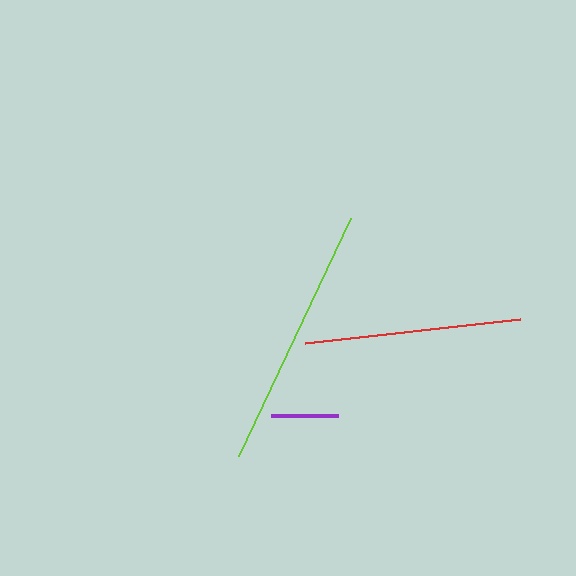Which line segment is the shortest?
The purple line is the shortest at approximately 67 pixels.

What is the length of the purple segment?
The purple segment is approximately 67 pixels long.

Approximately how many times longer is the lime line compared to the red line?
The lime line is approximately 1.2 times the length of the red line.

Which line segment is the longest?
The lime line is the longest at approximately 264 pixels.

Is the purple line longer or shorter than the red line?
The red line is longer than the purple line.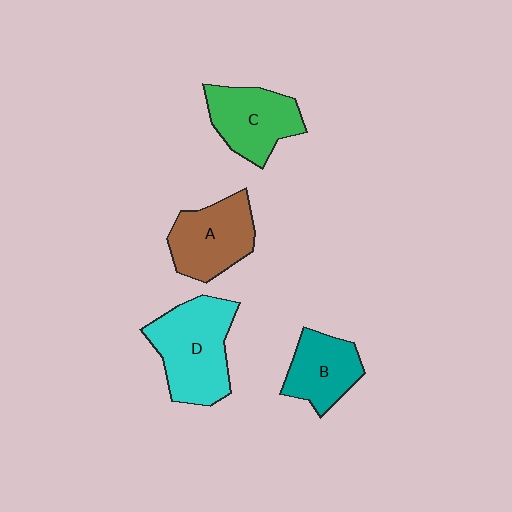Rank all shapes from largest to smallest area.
From largest to smallest: D (cyan), A (brown), C (green), B (teal).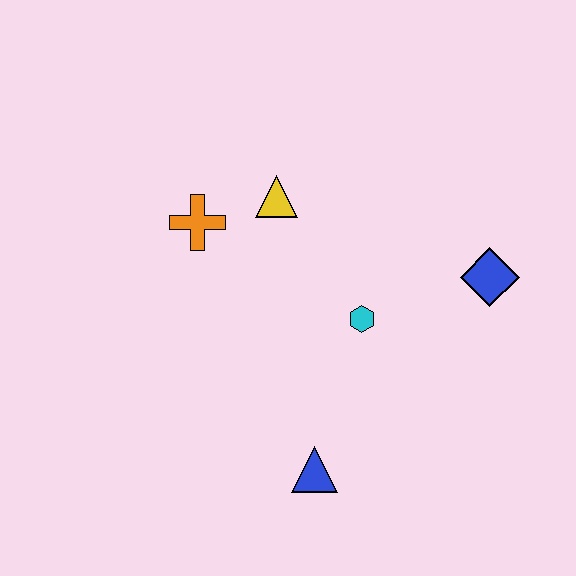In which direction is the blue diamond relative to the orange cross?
The blue diamond is to the right of the orange cross.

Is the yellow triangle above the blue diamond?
Yes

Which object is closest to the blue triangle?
The cyan hexagon is closest to the blue triangle.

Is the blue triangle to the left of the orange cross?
No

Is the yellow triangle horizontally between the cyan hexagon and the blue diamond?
No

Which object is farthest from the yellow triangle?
The blue triangle is farthest from the yellow triangle.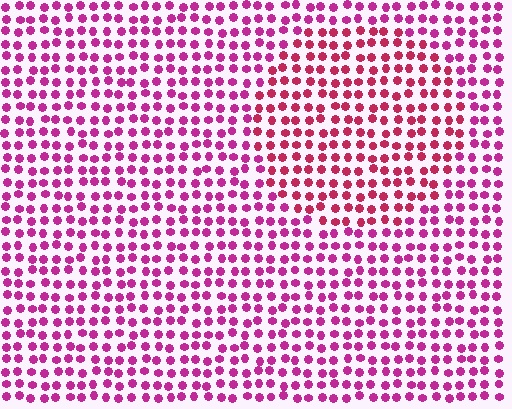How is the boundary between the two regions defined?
The boundary is defined purely by a slight shift in hue (about 25 degrees). Spacing, size, and orientation are identical on both sides.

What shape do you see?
I see a circle.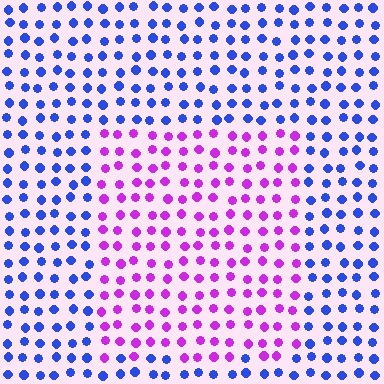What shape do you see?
I see a rectangle.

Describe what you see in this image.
The image is filled with small blue elements in a uniform arrangement. A rectangle-shaped region is visible where the elements are tinted to a slightly different hue, forming a subtle color boundary.